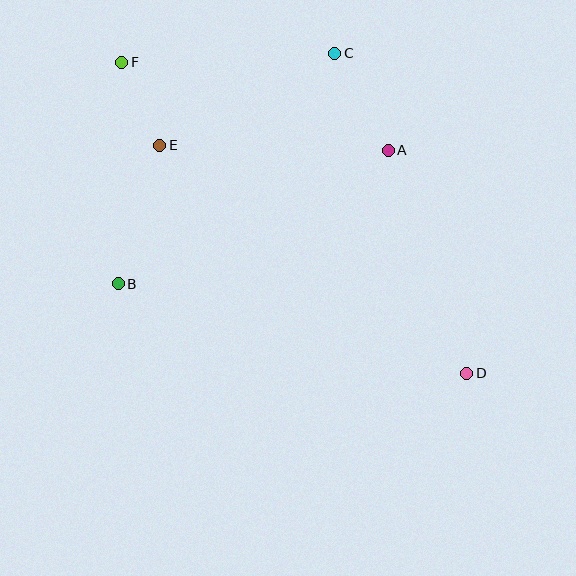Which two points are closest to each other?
Points E and F are closest to each other.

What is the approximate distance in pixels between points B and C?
The distance between B and C is approximately 316 pixels.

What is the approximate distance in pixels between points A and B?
The distance between A and B is approximately 301 pixels.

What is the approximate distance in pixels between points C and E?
The distance between C and E is approximately 198 pixels.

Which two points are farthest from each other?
Points D and F are farthest from each other.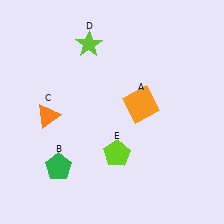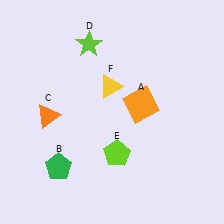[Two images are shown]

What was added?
A yellow triangle (F) was added in Image 2.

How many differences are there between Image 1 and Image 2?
There is 1 difference between the two images.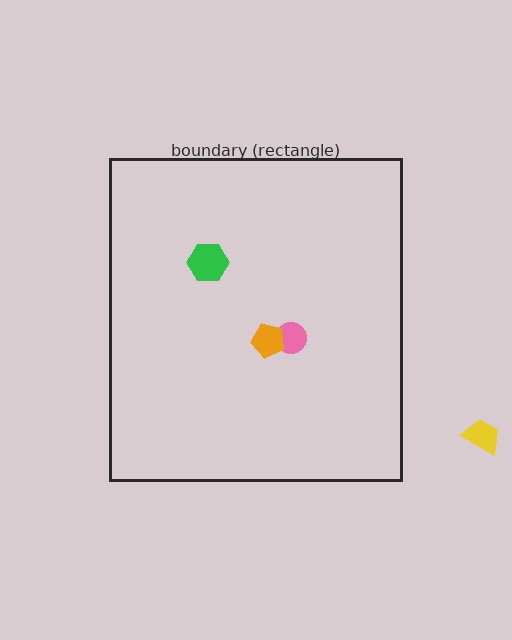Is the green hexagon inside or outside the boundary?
Inside.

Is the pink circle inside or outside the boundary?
Inside.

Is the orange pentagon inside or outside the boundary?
Inside.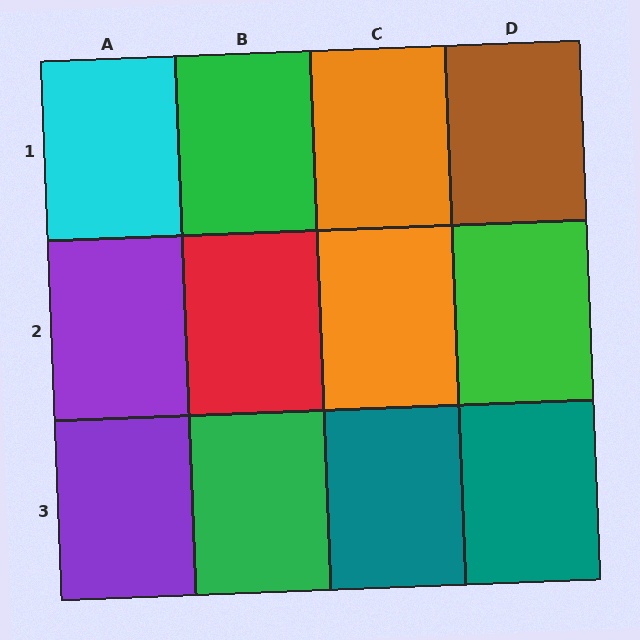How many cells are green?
3 cells are green.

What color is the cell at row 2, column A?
Purple.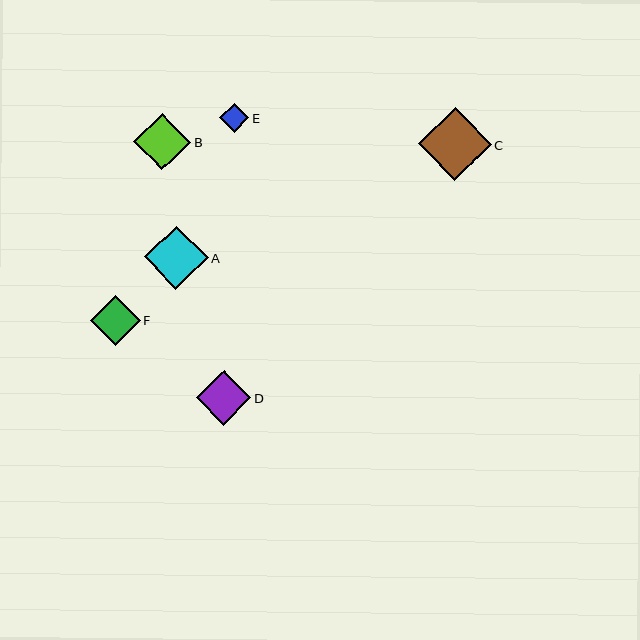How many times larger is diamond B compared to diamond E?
Diamond B is approximately 1.9 times the size of diamond E.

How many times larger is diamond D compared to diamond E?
Diamond D is approximately 1.9 times the size of diamond E.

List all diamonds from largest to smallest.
From largest to smallest: C, A, B, D, F, E.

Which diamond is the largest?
Diamond C is the largest with a size of approximately 72 pixels.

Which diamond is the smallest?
Diamond E is the smallest with a size of approximately 29 pixels.